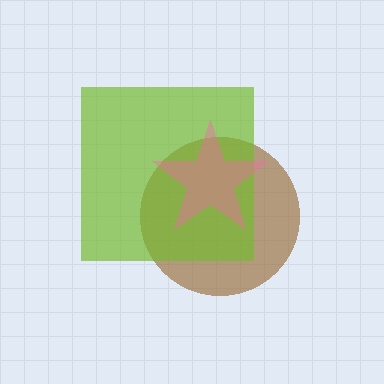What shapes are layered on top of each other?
The layered shapes are: a brown circle, a lime square, a pink star.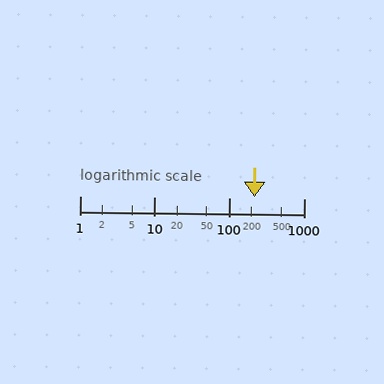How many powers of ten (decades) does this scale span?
The scale spans 3 decades, from 1 to 1000.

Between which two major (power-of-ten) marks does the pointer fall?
The pointer is between 100 and 1000.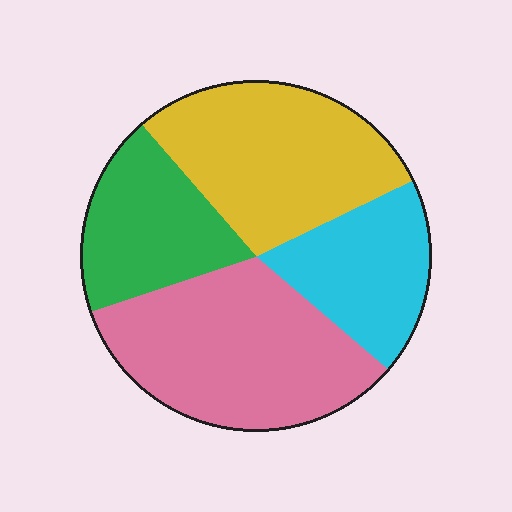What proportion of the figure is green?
Green covers roughly 20% of the figure.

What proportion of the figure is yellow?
Yellow covers roughly 30% of the figure.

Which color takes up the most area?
Pink, at roughly 35%.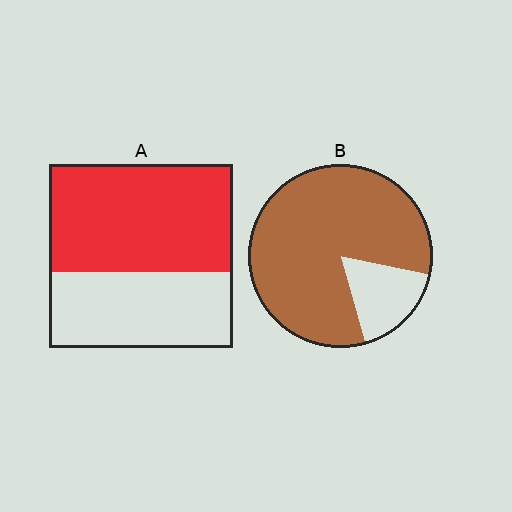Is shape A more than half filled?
Yes.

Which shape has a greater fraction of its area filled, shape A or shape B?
Shape B.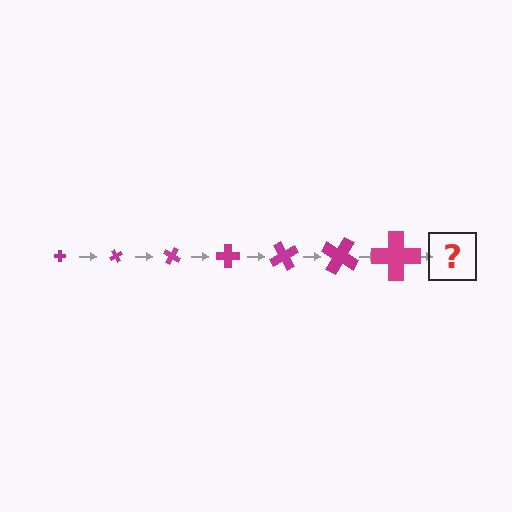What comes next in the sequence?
The next element should be a cross, larger than the previous one and rotated 420 degrees from the start.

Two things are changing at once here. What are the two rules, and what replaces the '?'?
The two rules are that the cross grows larger each step and it rotates 60 degrees each step. The '?' should be a cross, larger than the previous one and rotated 420 degrees from the start.